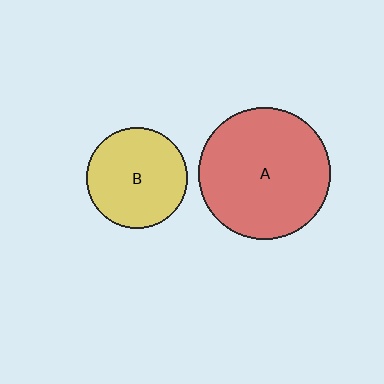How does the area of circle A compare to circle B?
Approximately 1.7 times.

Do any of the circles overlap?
No, none of the circles overlap.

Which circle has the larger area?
Circle A (red).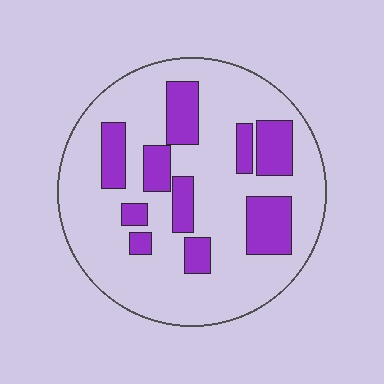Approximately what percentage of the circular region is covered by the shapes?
Approximately 25%.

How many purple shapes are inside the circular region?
10.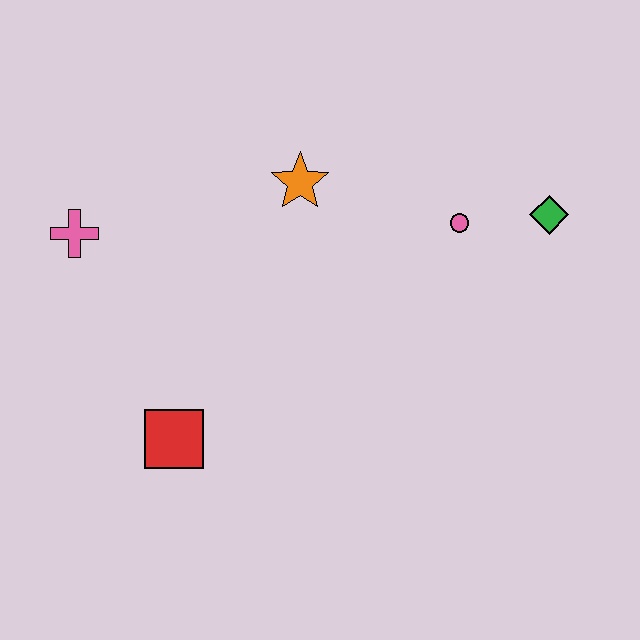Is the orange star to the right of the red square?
Yes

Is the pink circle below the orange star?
Yes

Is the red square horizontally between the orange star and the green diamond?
No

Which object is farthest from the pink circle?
The pink cross is farthest from the pink circle.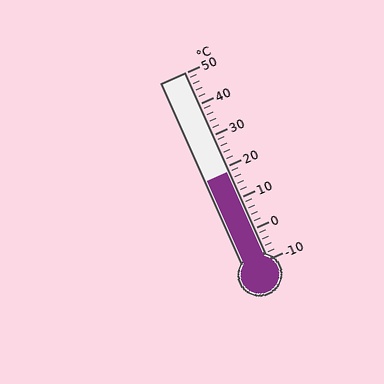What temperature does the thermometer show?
The thermometer shows approximately 18°C.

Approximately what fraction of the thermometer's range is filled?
The thermometer is filled to approximately 45% of its range.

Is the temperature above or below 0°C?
The temperature is above 0°C.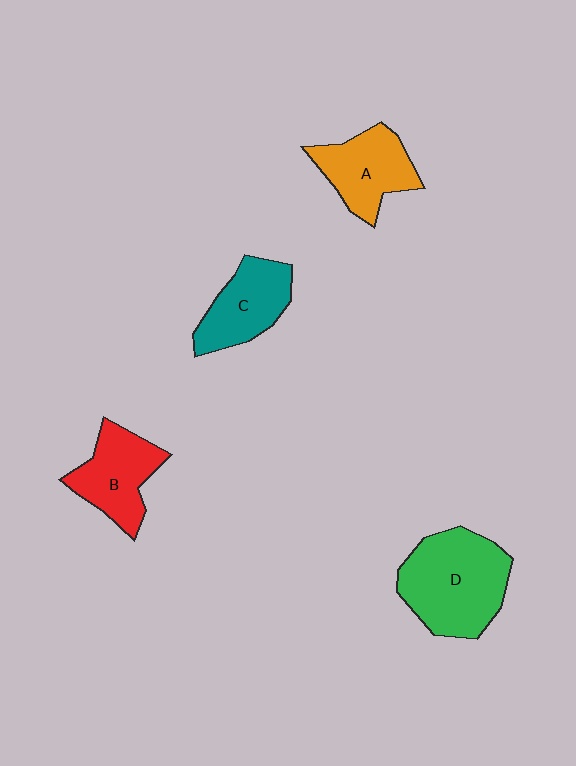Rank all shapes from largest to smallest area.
From largest to smallest: D (green), B (red), A (orange), C (teal).